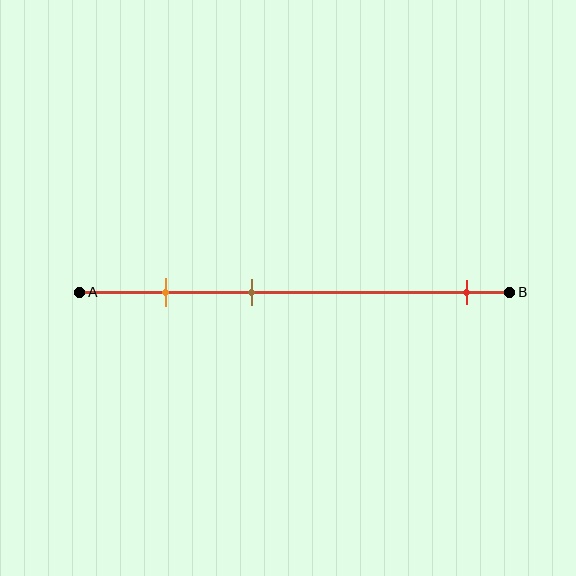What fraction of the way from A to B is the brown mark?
The brown mark is approximately 40% (0.4) of the way from A to B.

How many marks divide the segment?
There are 3 marks dividing the segment.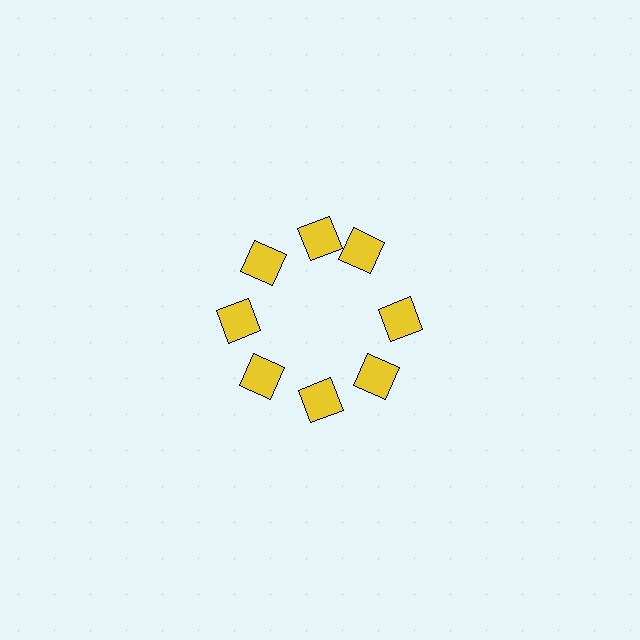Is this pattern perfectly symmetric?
No. The 8 yellow squares are arranged in a ring, but one element near the 2 o'clock position is rotated out of alignment along the ring, breaking the 8-fold rotational symmetry.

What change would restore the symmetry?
The symmetry would be restored by rotating it back into even spacing with its neighbors so that all 8 squares sit at equal angles and equal distance from the center.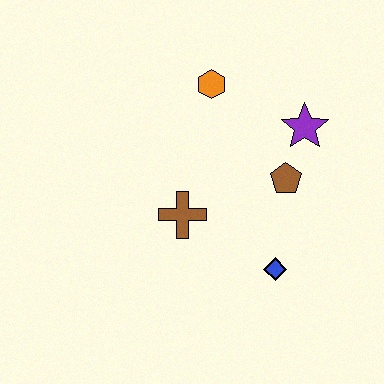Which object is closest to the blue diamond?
The brown pentagon is closest to the blue diamond.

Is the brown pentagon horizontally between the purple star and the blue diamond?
Yes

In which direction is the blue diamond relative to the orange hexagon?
The blue diamond is below the orange hexagon.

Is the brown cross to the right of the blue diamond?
No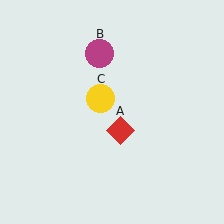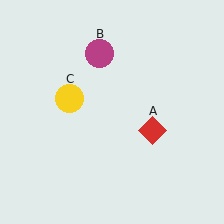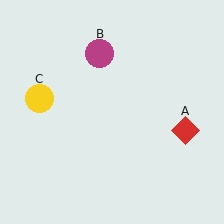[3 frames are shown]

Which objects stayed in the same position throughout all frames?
Magenta circle (object B) remained stationary.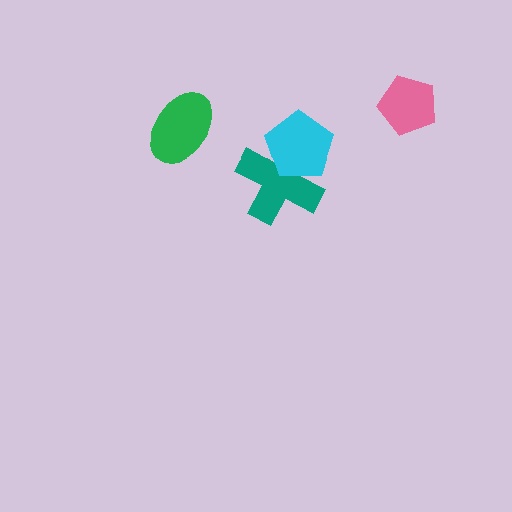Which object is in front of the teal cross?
The cyan pentagon is in front of the teal cross.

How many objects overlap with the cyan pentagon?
1 object overlaps with the cyan pentagon.